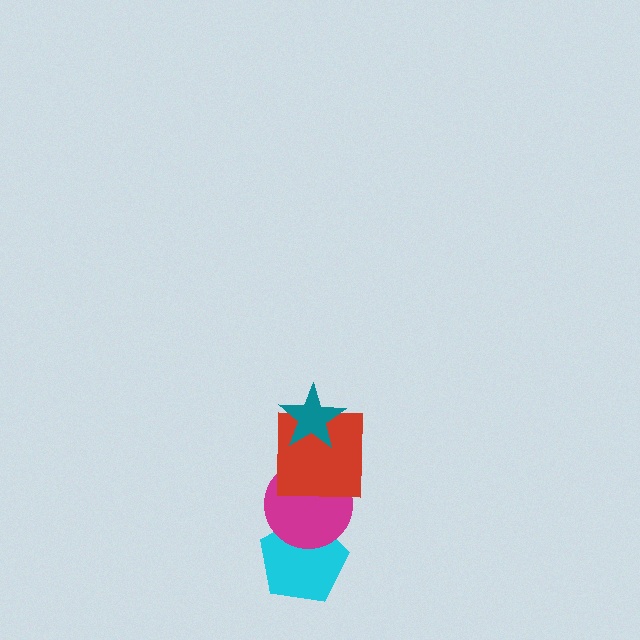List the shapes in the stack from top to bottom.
From top to bottom: the teal star, the red square, the magenta circle, the cyan pentagon.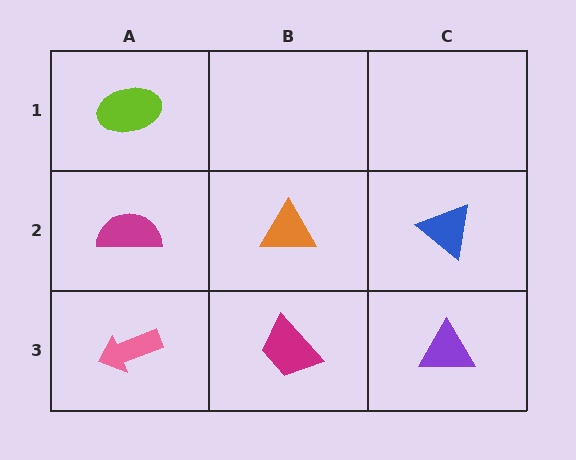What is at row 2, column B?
An orange triangle.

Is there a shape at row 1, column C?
No, that cell is empty.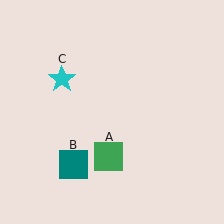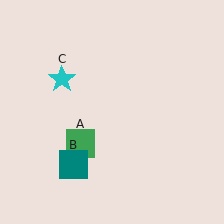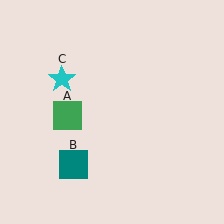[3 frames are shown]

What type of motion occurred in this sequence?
The green square (object A) rotated clockwise around the center of the scene.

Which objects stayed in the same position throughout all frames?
Teal square (object B) and cyan star (object C) remained stationary.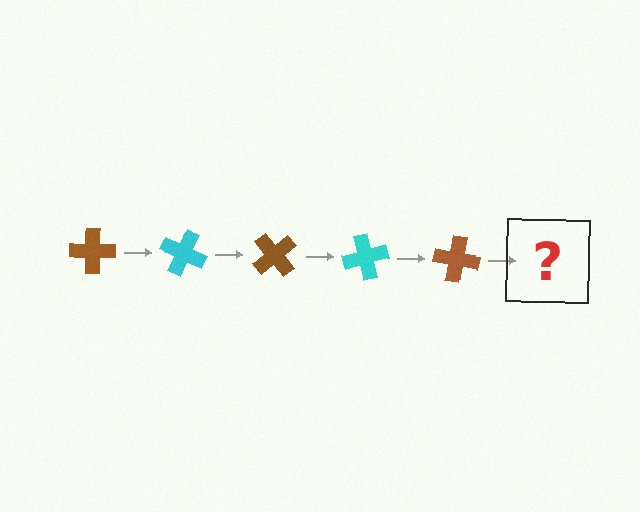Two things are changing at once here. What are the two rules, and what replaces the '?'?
The two rules are that it rotates 25 degrees each step and the color cycles through brown and cyan. The '?' should be a cyan cross, rotated 125 degrees from the start.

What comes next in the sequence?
The next element should be a cyan cross, rotated 125 degrees from the start.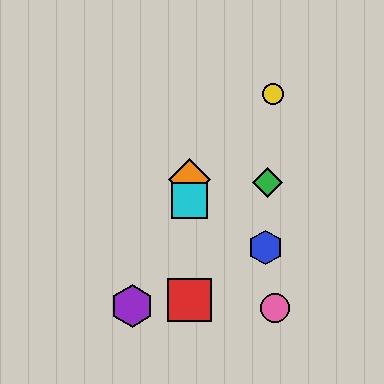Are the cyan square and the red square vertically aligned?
Yes, both are at x≈190.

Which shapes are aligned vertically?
The red square, the orange diamond, the cyan square are aligned vertically.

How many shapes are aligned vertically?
3 shapes (the red square, the orange diamond, the cyan square) are aligned vertically.